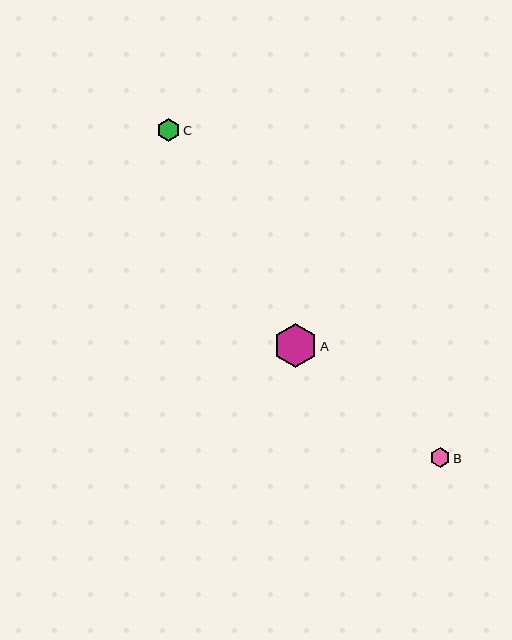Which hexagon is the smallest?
Hexagon B is the smallest with a size of approximately 20 pixels.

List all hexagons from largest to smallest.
From largest to smallest: A, C, B.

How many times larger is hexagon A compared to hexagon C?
Hexagon A is approximately 1.9 times the size of hexagon C.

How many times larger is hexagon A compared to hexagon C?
Hexagon A is approximately 1.9 times the size of hexagon C.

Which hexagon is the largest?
Hexagon A is the largest with a size of approximately 43 pixels.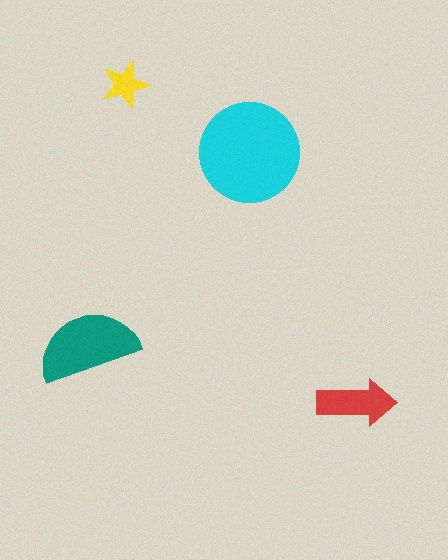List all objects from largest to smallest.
The cyan circle, the teal semicircle, the red arrow, the yellow star.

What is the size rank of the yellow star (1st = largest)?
4th.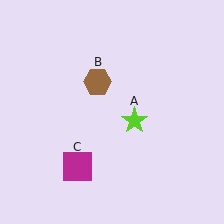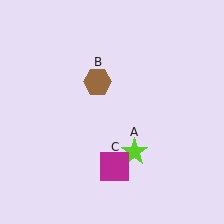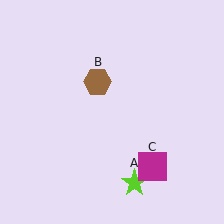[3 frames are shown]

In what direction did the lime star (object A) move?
The lime star (object A) moved down.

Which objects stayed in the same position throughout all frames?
Brown hexagon (object B) remained stationary.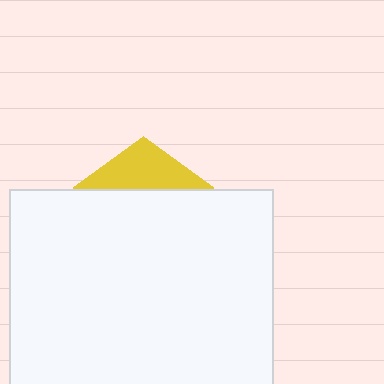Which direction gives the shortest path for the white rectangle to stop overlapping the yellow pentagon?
Moving down gives the shortest separation.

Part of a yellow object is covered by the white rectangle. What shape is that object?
It is a pentagon.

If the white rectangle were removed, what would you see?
You would see the complete yellow pentagon.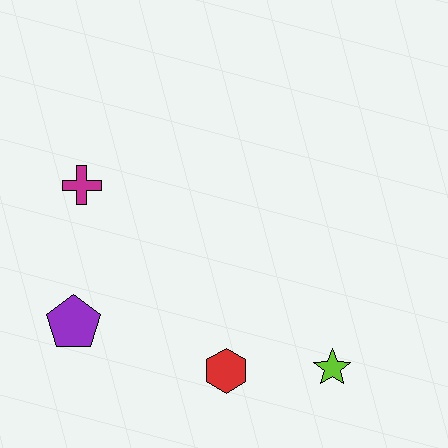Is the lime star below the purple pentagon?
Yes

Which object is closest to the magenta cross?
The purple pentagon is closest to the magenta cross.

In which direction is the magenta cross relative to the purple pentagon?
The magenta cross is above the purple pentagon.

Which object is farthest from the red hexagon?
The magenta cross is farthest from the red hexagon.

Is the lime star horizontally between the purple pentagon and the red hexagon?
No